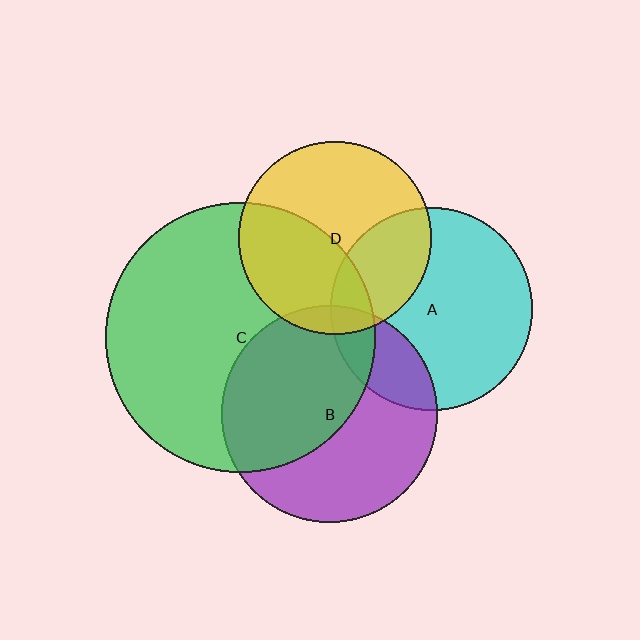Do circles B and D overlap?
Yes.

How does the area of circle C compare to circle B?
Approximately 1.6 times.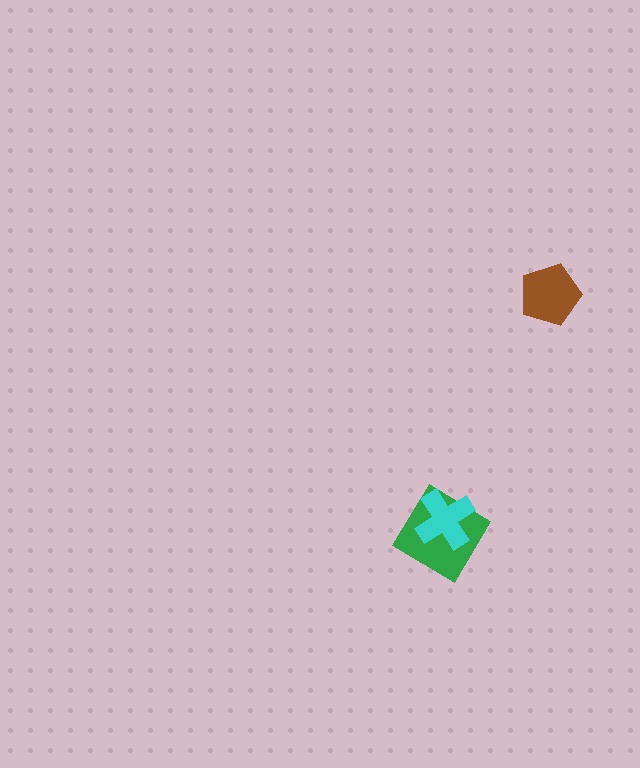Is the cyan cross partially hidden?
No, no other shape covers it.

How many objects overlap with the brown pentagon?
0 objects overlap with the brown pentagon.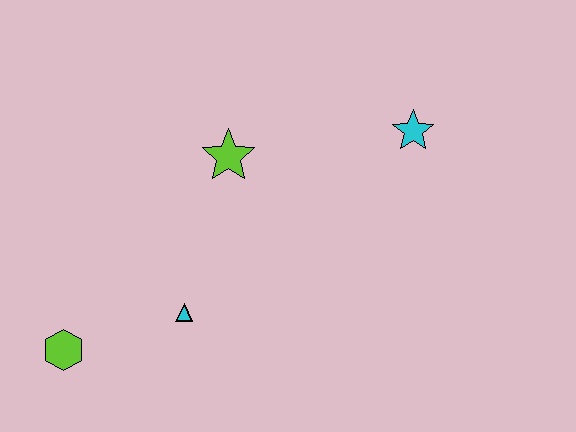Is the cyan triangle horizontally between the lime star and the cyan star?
No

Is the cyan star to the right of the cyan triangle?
Yes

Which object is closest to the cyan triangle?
The lime hexagon is closest to the cyan triangle.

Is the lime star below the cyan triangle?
No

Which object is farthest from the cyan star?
The lime hexagon is farthest from the cyan star.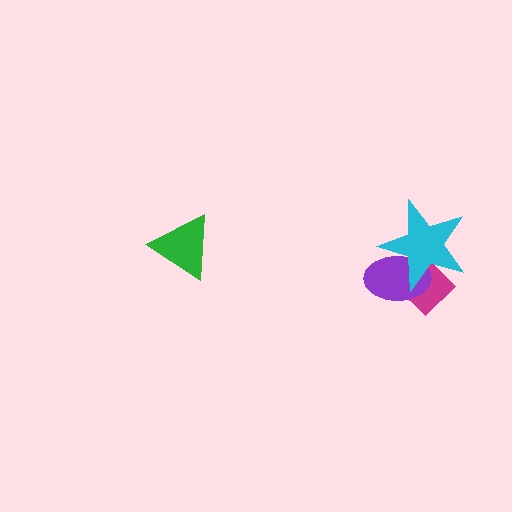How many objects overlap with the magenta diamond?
2 objects overlap with the magenta diamond.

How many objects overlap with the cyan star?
2 objects overlap with the cyan star.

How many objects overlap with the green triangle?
0 objects overlap with the green triangle.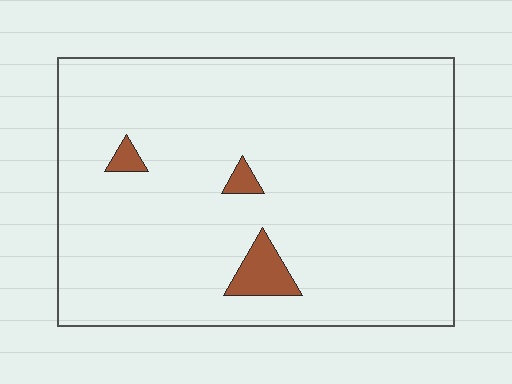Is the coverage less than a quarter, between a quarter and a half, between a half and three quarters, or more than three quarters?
Less than a quarter.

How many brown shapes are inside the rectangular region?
3.